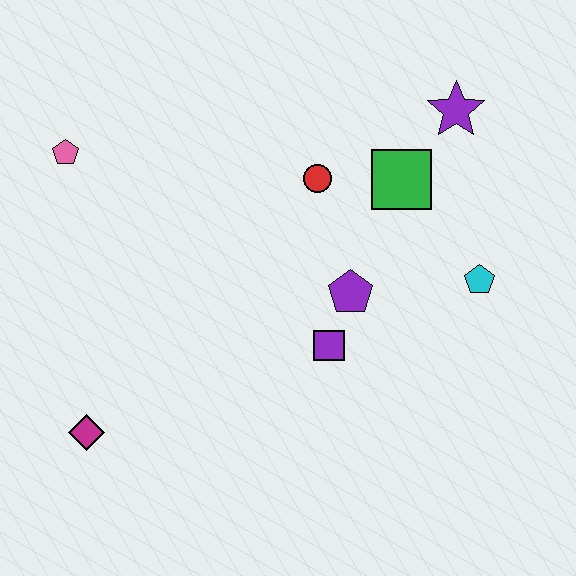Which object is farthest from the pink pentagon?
The cyan pentagon is farthest from the pink pentagon.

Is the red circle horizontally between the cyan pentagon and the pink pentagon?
Yes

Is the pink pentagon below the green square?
No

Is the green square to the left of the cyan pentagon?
Yes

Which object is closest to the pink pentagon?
The red circle is closest to the pink pentagon.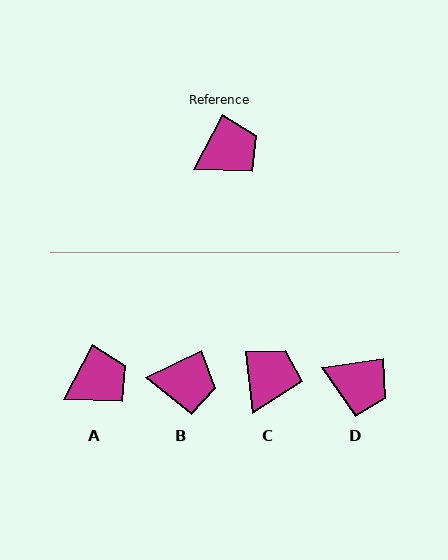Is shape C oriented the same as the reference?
No, it is off by about 34 degrees.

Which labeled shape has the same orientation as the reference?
A.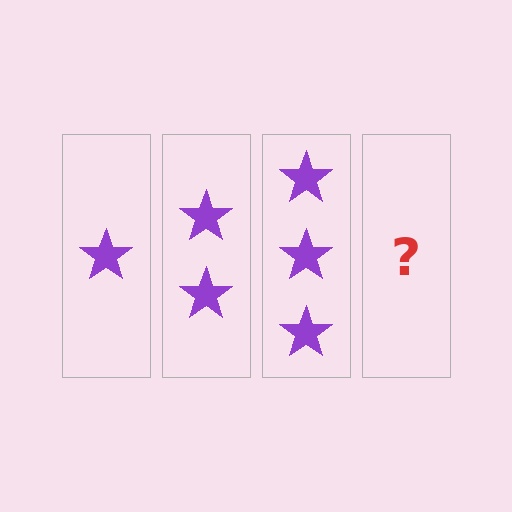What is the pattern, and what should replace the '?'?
The pattern is that each step adds one more star. The '?' should be 4 stars.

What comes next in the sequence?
The next element should be 4 stars.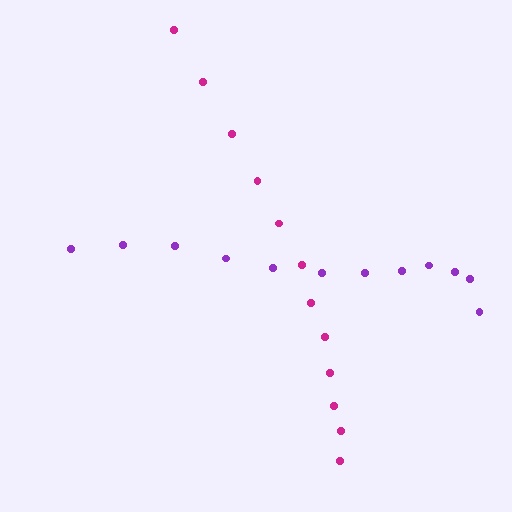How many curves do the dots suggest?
There are 2 distinct paths.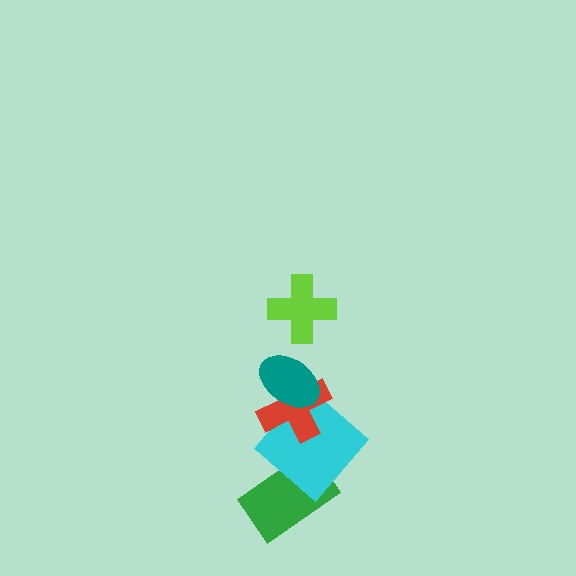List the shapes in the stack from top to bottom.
From top to bottom: the lime cross, the teal ellipse, the red cross, the cyan diamond, the green rectangle.